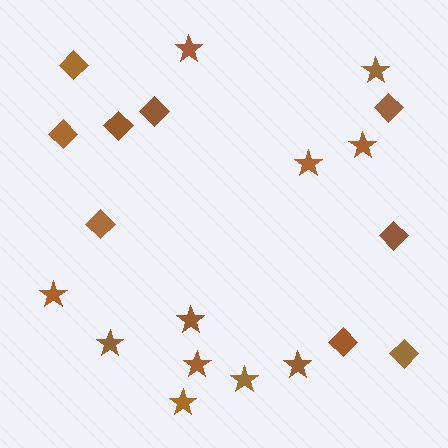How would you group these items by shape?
There are 2 groups: one group of diamonds (9) and one group of stars (11).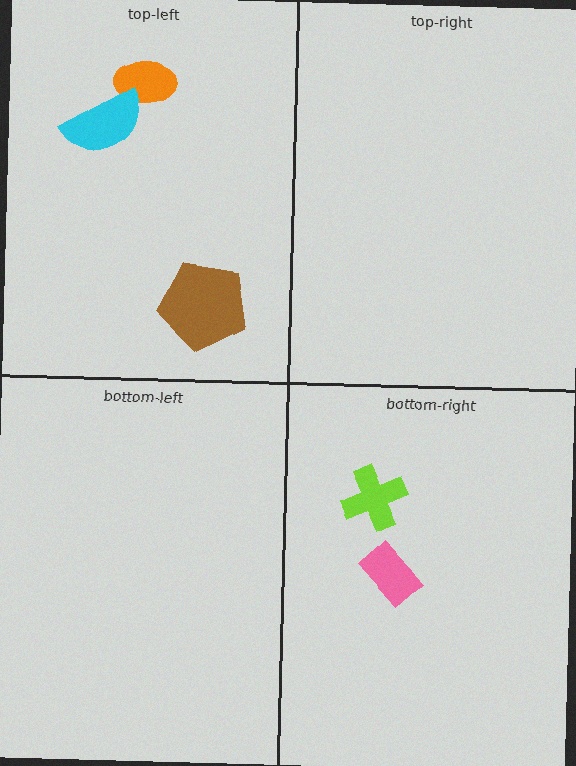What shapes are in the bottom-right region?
The pink rectangle, the lime cross.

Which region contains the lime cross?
The bottom-right region.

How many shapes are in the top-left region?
3.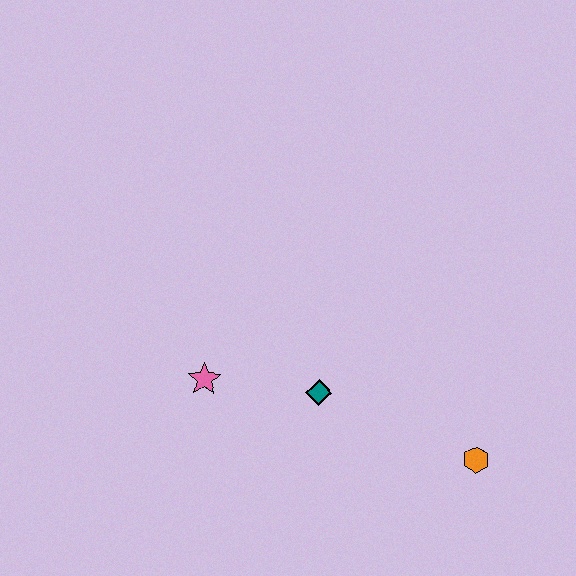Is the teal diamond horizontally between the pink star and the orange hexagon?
Yes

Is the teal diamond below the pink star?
Yes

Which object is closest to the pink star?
The teal diamond is closest to the pink star.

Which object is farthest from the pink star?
The orange hexagon is farthest from the pink star.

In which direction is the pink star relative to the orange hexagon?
The pink star is to the left of the orange hexagon.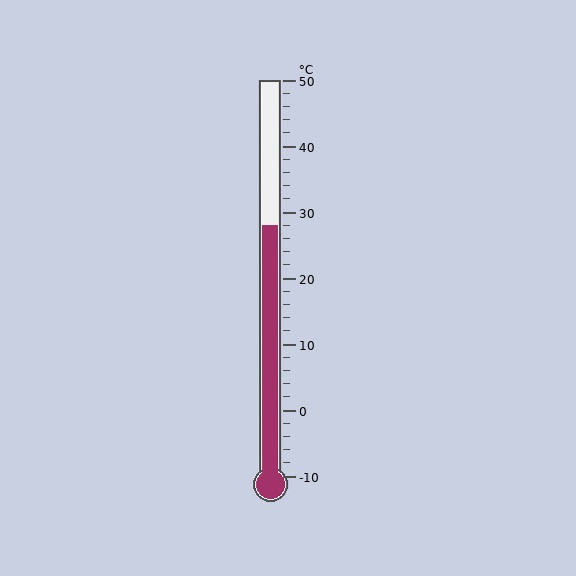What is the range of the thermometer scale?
The thermometer scale ranges from -10°C to 50°C.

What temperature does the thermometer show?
The thermometer shows approximately 28°C.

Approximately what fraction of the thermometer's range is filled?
The thermometer is filled to approximately 65% of its range.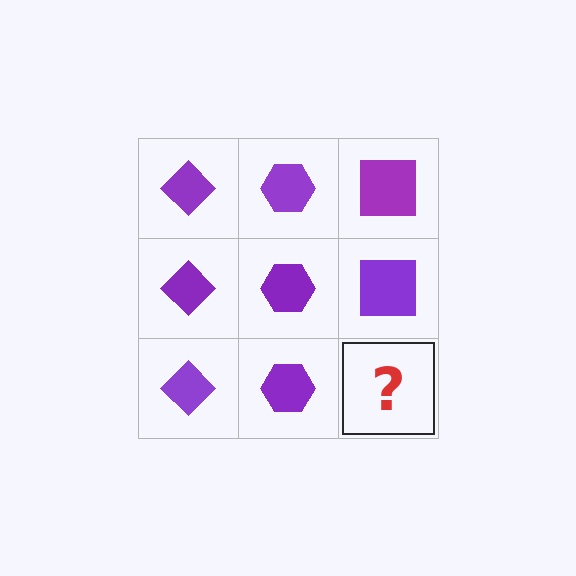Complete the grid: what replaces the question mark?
The question mark should be replaced with a purple square.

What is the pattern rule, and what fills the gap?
The rule is that each column has a consistent shape. The gap should be filled with a purple square.